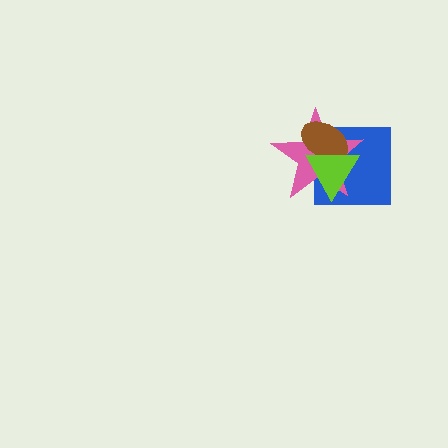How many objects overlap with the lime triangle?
3 objects overlap with the lime triangle.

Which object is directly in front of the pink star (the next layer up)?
The brown ellipse is directly in front of the pink star.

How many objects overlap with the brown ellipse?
3 objects overlap with the brown ellipse.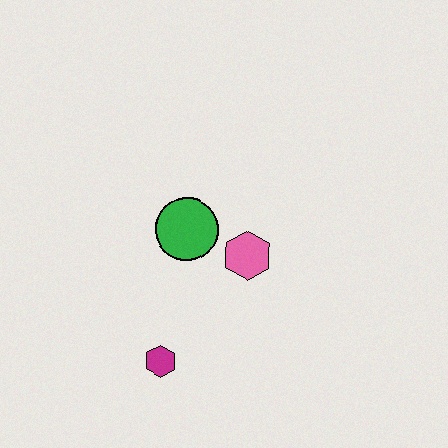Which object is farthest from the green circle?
The magenta hexagon is farthest from the green circle.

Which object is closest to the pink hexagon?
The green circle is closest to the pink hexagon.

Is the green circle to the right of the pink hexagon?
No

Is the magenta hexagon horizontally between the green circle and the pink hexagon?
No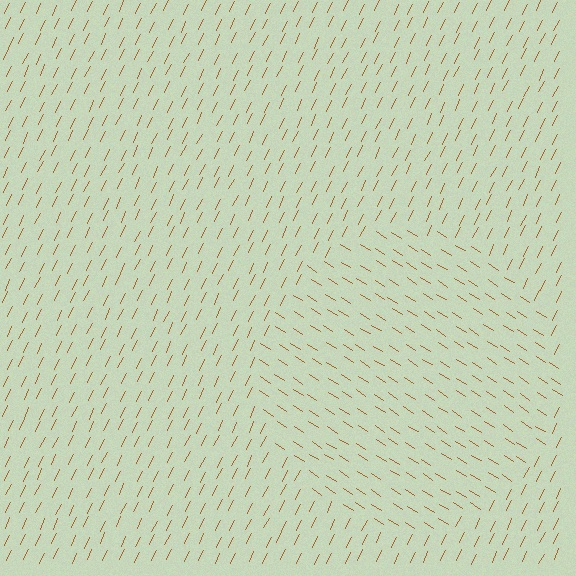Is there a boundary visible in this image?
Yes, there is a texture boundary formed by a change in line orientation.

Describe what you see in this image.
The image is filled with small brown line segments. A circle region in the image has lines oriented differently from the surrounding lines, creating a visible texture boundary.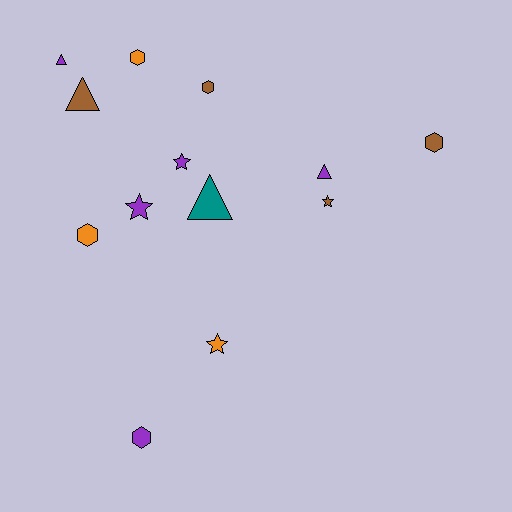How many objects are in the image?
There are 13 objects.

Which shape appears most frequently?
Hexagon, with 5 objects.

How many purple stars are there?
There are 2 purple stars.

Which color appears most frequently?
Purple, with 5 objects.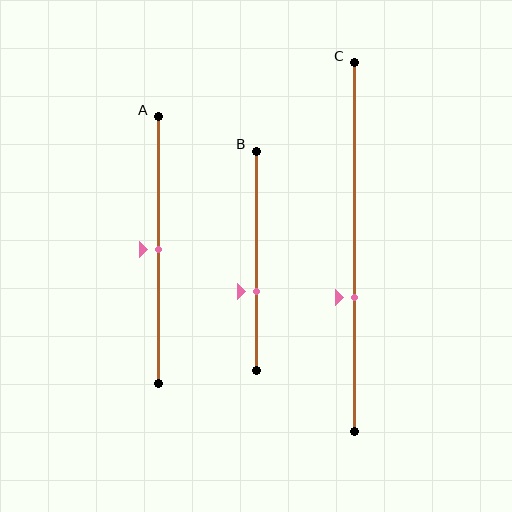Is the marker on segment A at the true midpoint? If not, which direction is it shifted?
Yes, the marker on segment A is at the true midpoint.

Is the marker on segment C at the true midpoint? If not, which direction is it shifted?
No, the marker on segment C is shifted downward by about 14% of the segment length.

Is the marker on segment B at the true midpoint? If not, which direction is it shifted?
No, the marker on segment B is shifted downward by about 14% of the segment length.